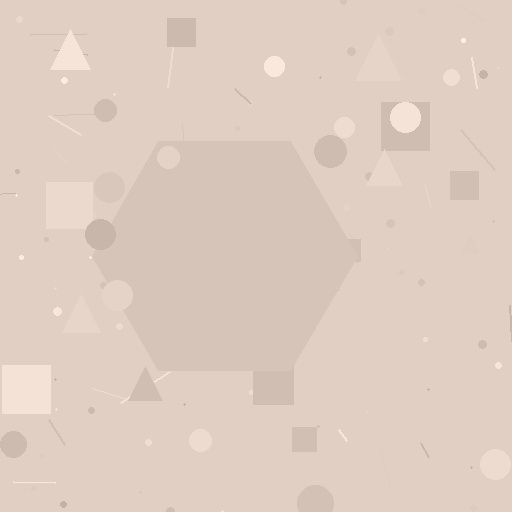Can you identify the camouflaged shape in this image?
The camouflaged shape is a hexagon.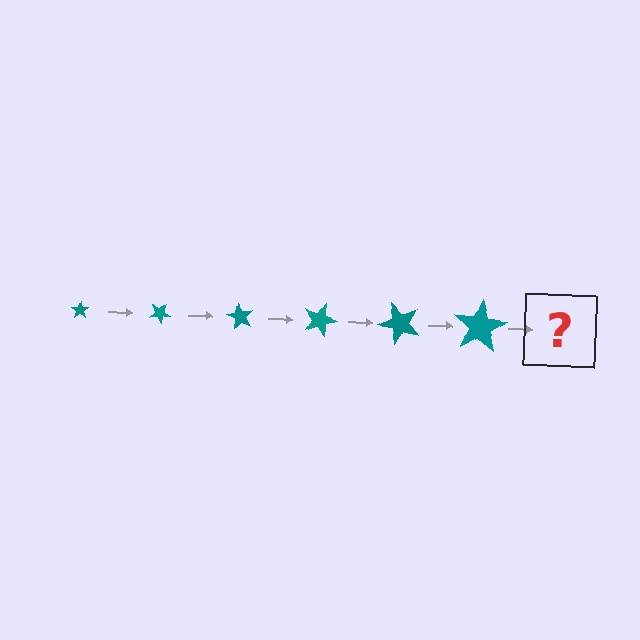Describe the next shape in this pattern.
It should be a star, larger than the previous one and rotated 180 degrees from the start.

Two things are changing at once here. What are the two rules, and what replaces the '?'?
The two rules are that the star grows larger each step and it rotates 30 degrees each step. The '?' should be a star, larger than the previous one and rotated 180 degrees from the start.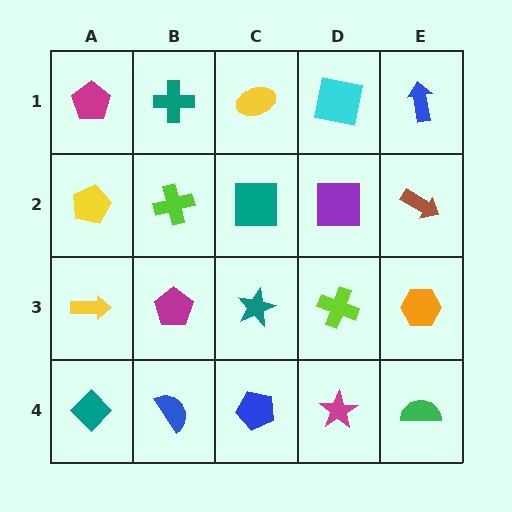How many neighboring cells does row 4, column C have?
3.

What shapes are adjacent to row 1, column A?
A yellow pentagon (row 2, column A), a teal cross (row 1, column B).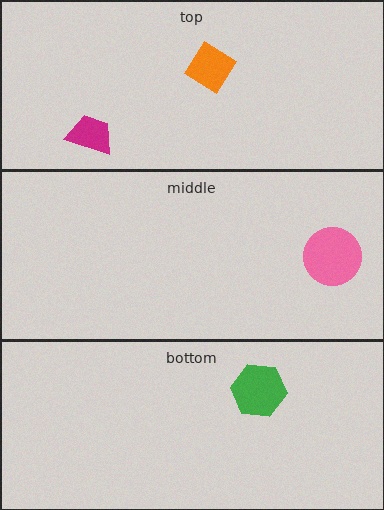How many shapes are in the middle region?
1.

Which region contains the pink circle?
The middle region.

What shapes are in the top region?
The magenta trapezoid, the orange diamond.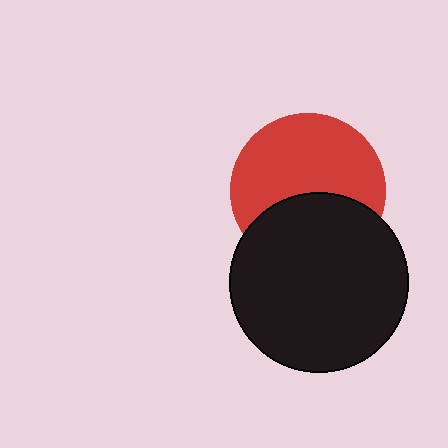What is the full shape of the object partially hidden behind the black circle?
The partially hidden object is a red circle.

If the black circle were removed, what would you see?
You would see the complete red circle.